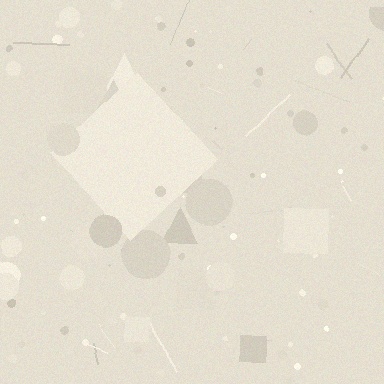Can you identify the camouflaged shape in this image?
The camouflaged shape is a diamond.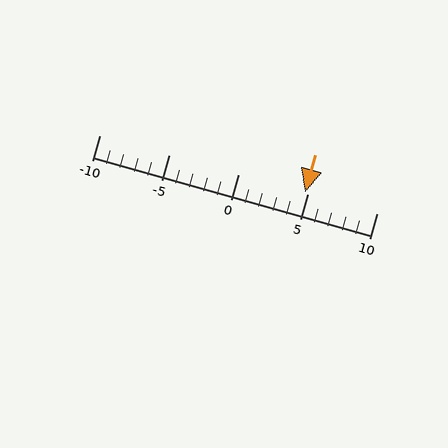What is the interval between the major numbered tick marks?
The major tick marks are spaced 5 units apart.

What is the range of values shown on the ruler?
The ruler shows values from -10 to 10.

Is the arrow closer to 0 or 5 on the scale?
The arrow is closer to 5.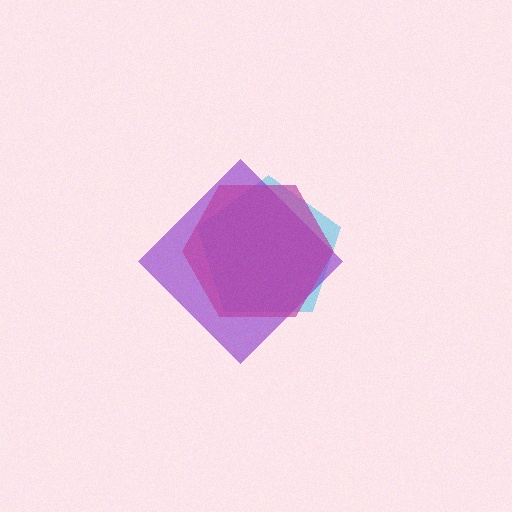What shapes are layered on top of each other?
The layered shapes are: a cyan pentagon, a purple diamond, a magenta hexagon.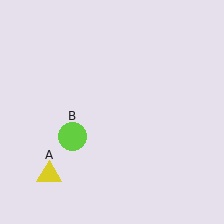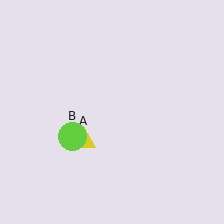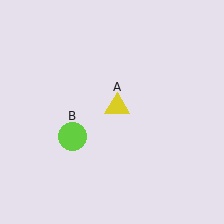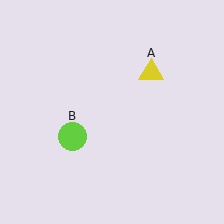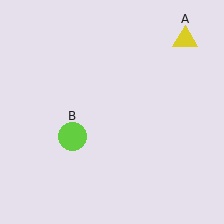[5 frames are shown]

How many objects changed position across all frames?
1 object changed position: yellow triangle (object A).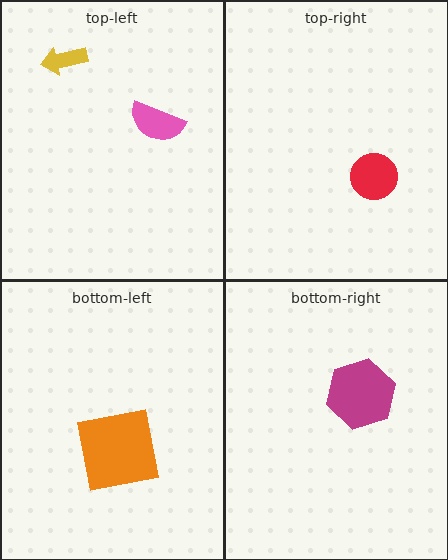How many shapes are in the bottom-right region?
1.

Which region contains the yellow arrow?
The top-left region.